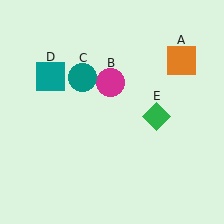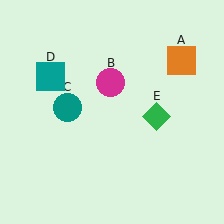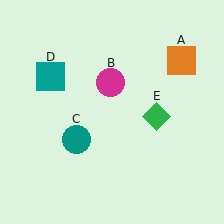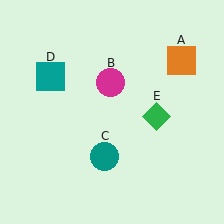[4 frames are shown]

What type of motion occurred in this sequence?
The teal circle (object C) rotated counterclockwise around the center of the scene.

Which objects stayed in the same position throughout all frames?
Orange square (object A) and magenta circle (object B) and teal square (object D) and green diamond (object E) remained stationary.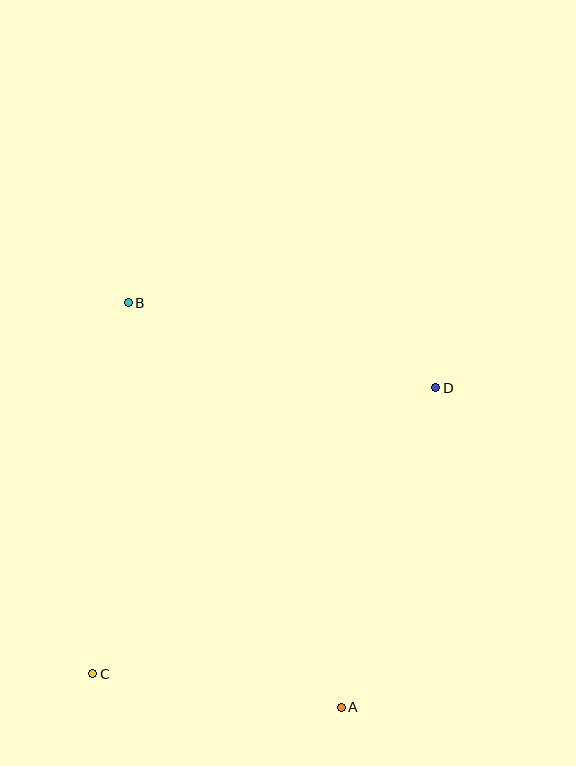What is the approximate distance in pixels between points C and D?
The distance between C and D is approximately 446 pixels.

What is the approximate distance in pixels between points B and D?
The distance between B and D is approximately 319 pixels.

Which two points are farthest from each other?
Points A and B are farthest from each other.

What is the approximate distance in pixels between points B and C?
The distance between B and C is approximately 373 pixels.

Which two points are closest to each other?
Points A and C are closest to each other.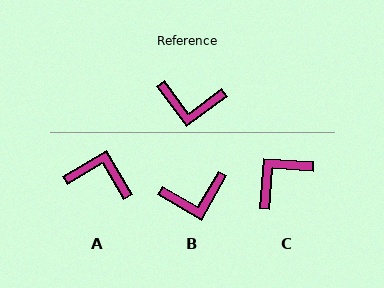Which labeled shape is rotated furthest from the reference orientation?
A, about 174 degrees away.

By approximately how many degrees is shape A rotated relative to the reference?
Approximately 174 degrees counter-clockwise.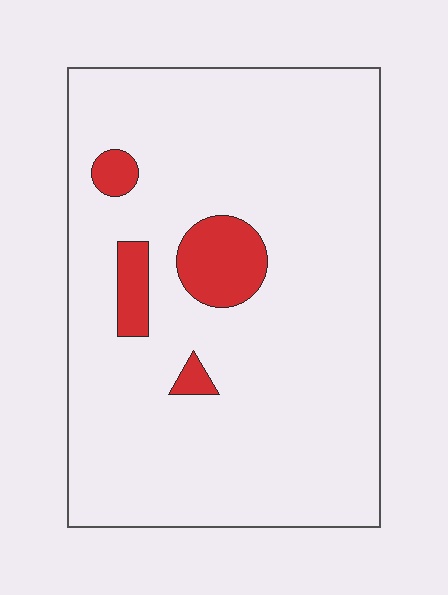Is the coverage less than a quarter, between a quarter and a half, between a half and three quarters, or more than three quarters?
Less than a quarter.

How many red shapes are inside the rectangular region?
4.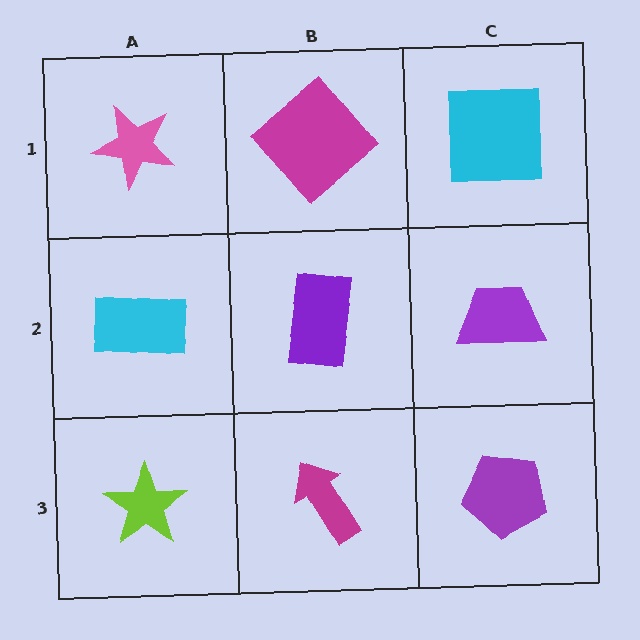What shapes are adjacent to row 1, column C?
A purple trapezoid (row 2, column C), a magenta diamond (row 1, column B).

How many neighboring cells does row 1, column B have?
3.